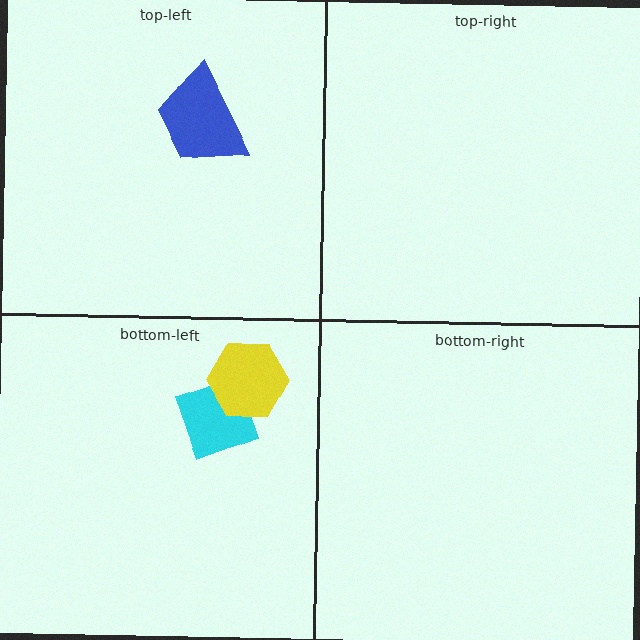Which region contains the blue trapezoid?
The top-left region.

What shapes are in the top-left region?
The blue trapezoid.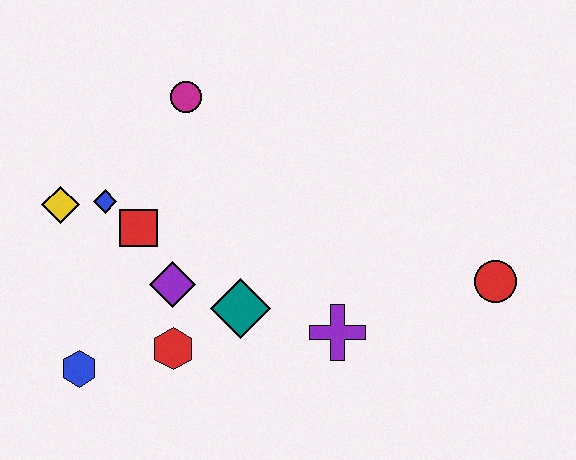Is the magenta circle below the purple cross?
No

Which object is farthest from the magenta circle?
The red circle is farthest from the magenta circle.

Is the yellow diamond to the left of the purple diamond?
Yes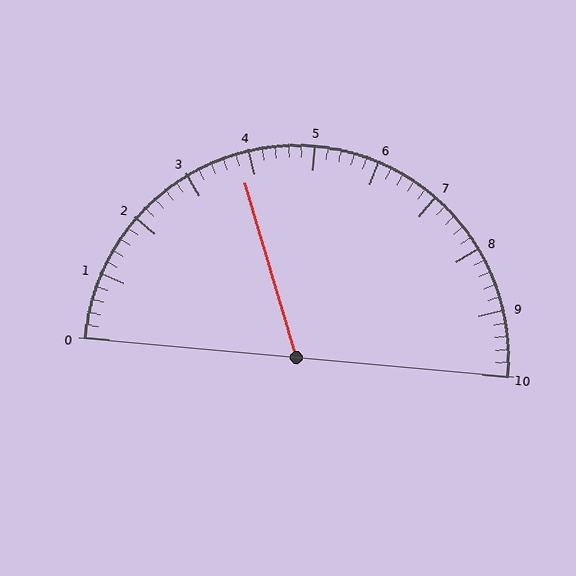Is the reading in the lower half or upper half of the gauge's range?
The reading is in the lower half of the range (0 to 10).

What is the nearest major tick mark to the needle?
The nearest major tick mark is 4.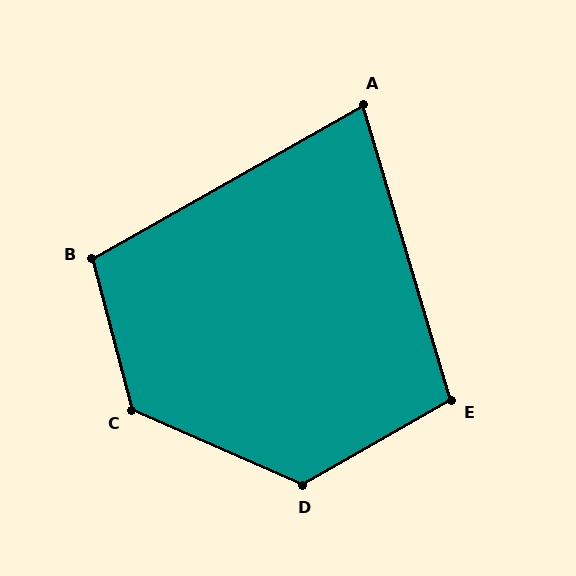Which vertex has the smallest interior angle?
A, at approximately 77 degrees.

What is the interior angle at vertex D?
Approximately 126 degrees (obtuse).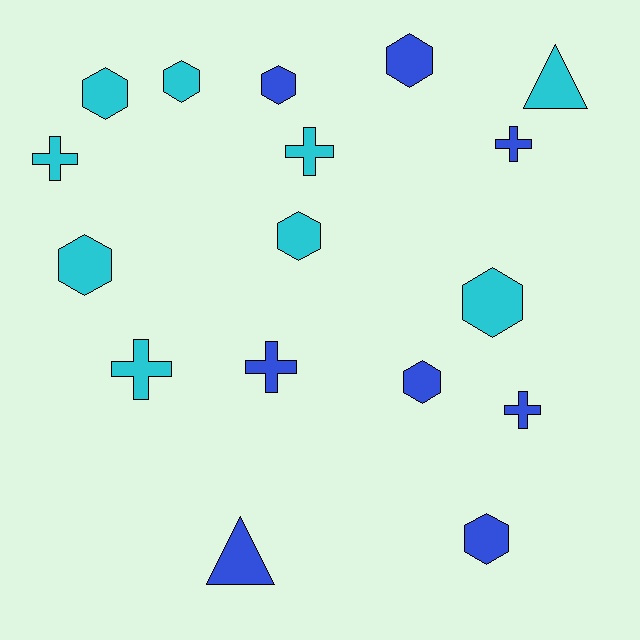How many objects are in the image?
There are 17 objects.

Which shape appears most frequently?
Hexagon, with 9 objects.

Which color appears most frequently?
Cyan, with 9 objects.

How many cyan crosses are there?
There are 3 cyan crosses.